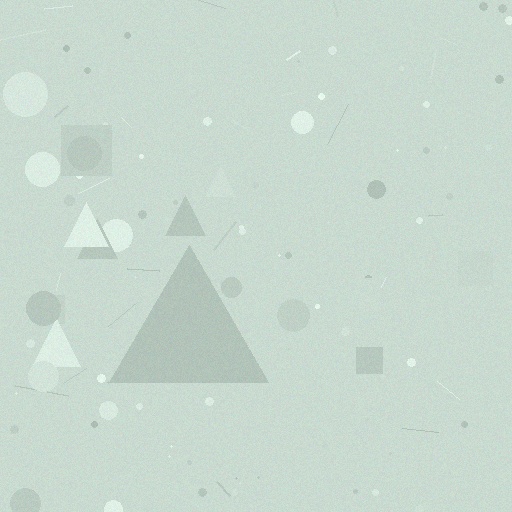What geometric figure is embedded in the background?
A triangle is embedded in the background.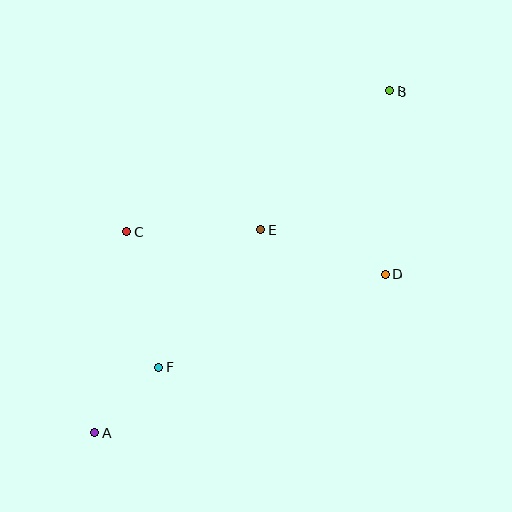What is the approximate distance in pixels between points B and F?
The distance between B and F is approximately 360 pixels.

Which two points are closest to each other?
Points A and F are closest to each other.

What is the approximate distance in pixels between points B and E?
The distance between B and E is approximately 189 pixels.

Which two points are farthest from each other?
Points A and B are farthest from each other.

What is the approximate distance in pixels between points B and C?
The distance between B and C is approximately 297 pixels.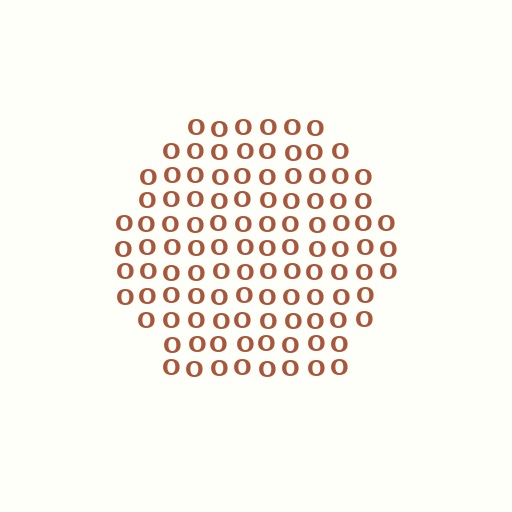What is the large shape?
The large shape is a hexagon.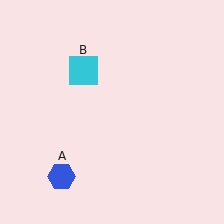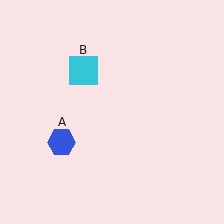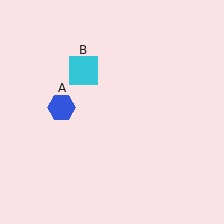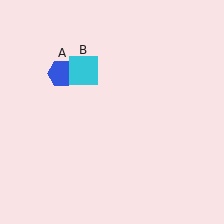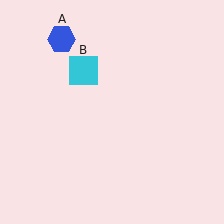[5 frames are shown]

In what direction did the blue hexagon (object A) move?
The blue hexagon (object A) moved up.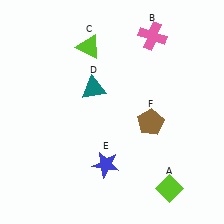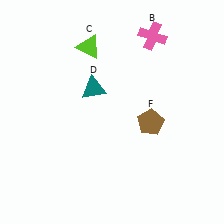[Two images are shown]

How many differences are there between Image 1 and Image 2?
There are 2 differences between the two images.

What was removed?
The blue star (E), the lime diamond (A) were removed in Image 2.